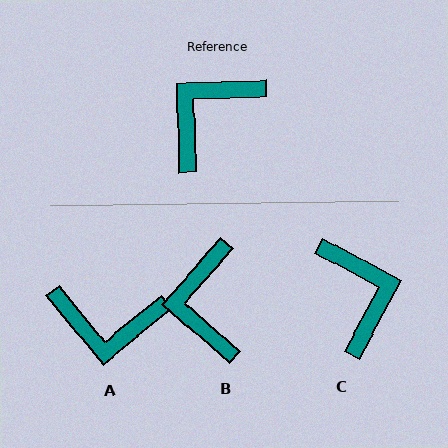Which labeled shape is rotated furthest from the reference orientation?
A, about 128 degrees away.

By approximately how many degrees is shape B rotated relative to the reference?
Approximately 47 degrees counter-clockwise.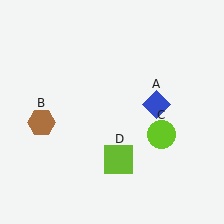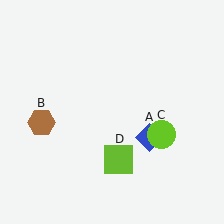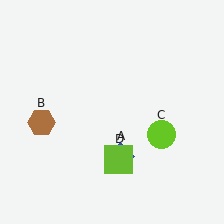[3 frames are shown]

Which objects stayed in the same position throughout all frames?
Brown hexagon (object B) and lime circle (object C) and lime square (object D) remained stationary.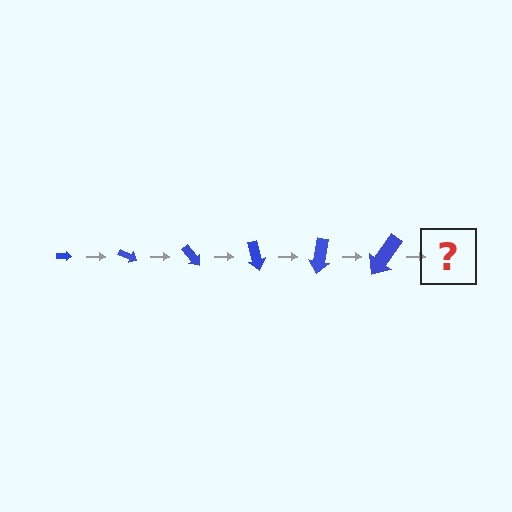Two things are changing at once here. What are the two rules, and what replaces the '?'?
The two rules are that the arrow grows larger each step and it rotates 25 degrees each step. The '?' should be an arrow, larger than the previous one and rotated 150 degrees from the start.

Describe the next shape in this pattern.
It should be an arrow, larger than the previous one and rotated 150 degrees from the start.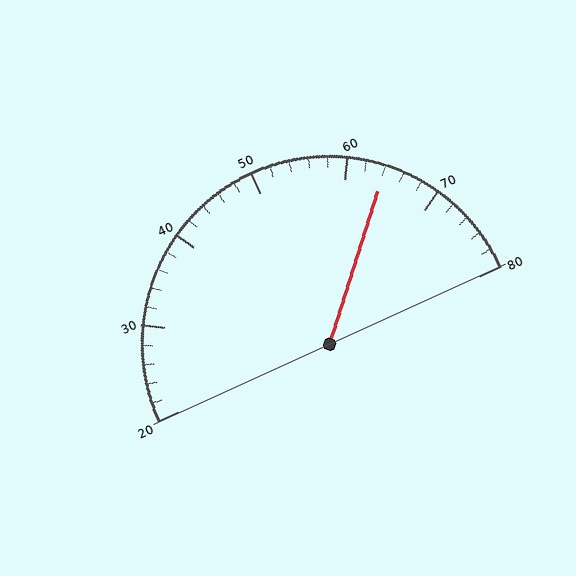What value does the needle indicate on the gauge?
The needle indicates approximately 64.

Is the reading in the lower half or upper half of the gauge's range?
The reading is in the upper half of the range (20 to 80).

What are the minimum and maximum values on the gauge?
The gauge ranges from 20 to 80.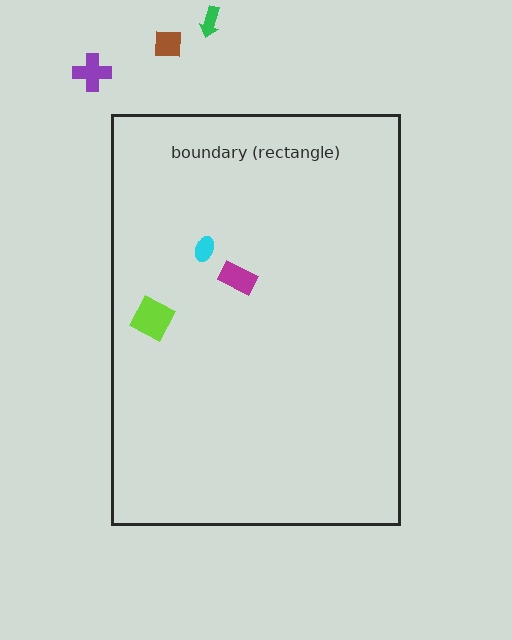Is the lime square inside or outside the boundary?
Inside.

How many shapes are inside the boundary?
3 inside, 3 outside.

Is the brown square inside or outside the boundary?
Outside.